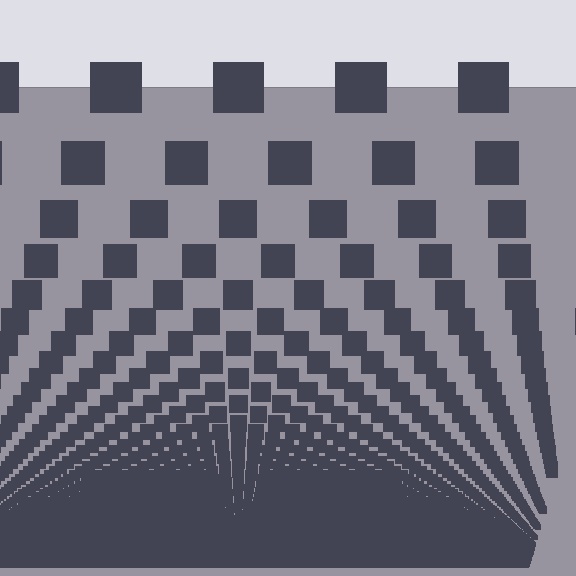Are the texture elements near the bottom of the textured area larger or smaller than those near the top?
Smaller. The gradient is inverted — elements near the bottom are smaller and denser.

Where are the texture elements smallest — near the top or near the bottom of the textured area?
Near the bottom.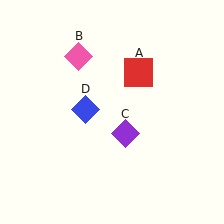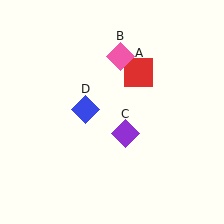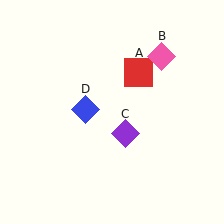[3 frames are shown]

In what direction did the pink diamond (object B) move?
The pink diamond (object B) moved right.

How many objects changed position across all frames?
1 object changed position: pink diamond (object B).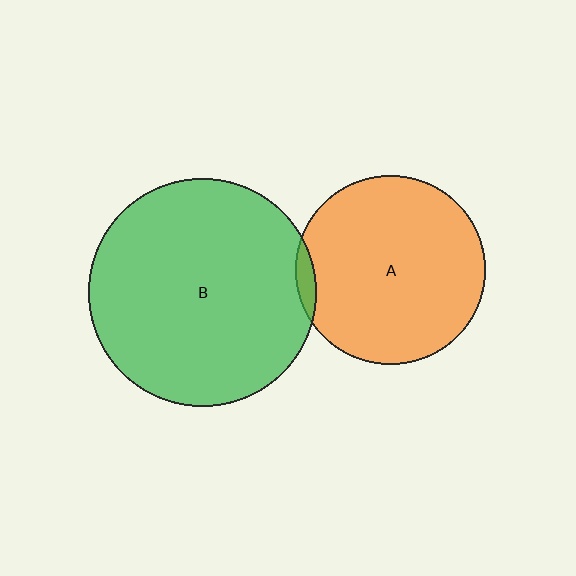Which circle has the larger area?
Circle B (green).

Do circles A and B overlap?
Yes.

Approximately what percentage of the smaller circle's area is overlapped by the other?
Approximately 5%.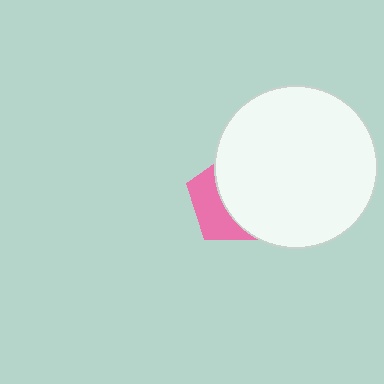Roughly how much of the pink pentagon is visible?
A small part of it is visible (roughly 37%).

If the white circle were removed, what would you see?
You would see the complete pink pentagon.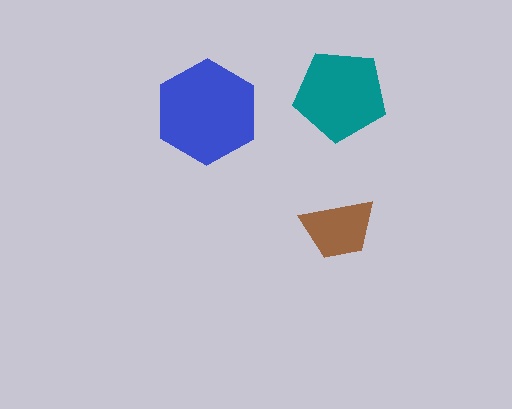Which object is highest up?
The teal pentagon is topmost.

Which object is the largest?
The blue hexagon.